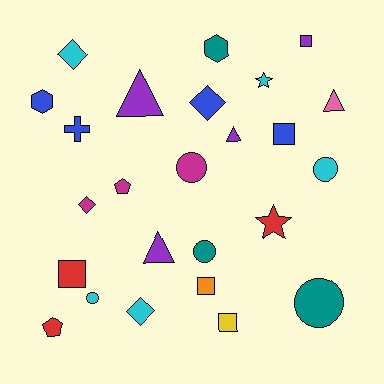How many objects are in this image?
There are 25 objects.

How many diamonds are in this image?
There are 4 diamonds.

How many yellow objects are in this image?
There is 1 yellow object.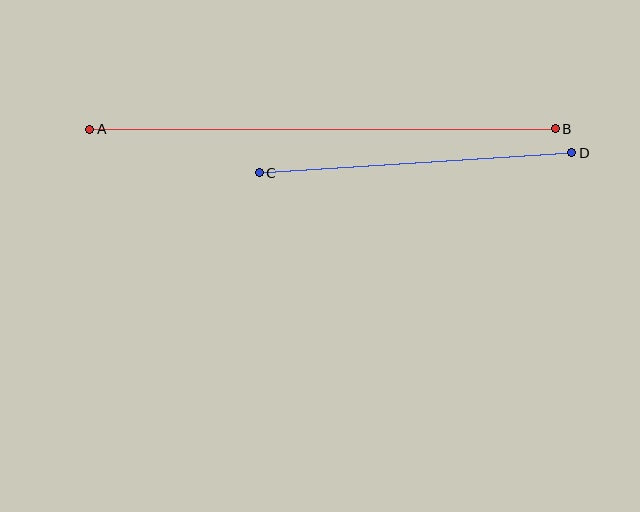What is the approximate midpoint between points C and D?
The midpoint is at approximately (415, 163) pixels.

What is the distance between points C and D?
The distance is approximately 313 pixels.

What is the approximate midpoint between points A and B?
The midpoint is at approximately (322, 129) pixels.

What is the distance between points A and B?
The distance is approximately 465 pixels.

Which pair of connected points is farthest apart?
Points A and B are farthest apart.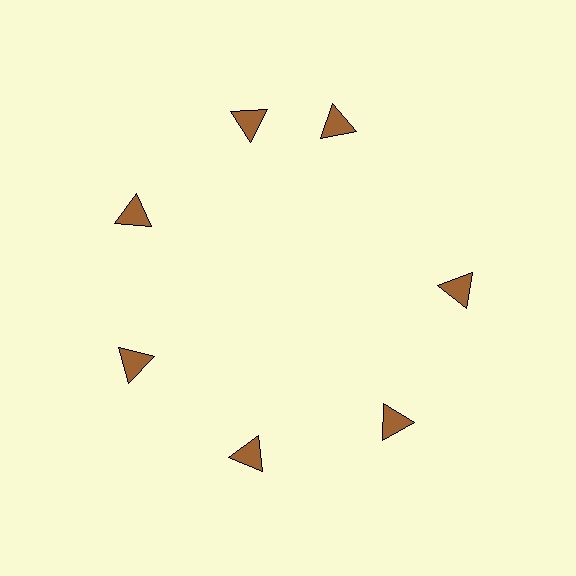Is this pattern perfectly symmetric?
No. The 7 brown triangles are arranged in a ring, but one element near the 1 o'clock position is rotated out of alignment along the ring, breaking the 7-fold rotational symmetry.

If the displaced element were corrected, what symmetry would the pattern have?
It would have 7-fold rotational symmetry — the pattern would map onto itself every 51 degrees.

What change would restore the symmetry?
The symmetry would be restored by rotating it back into even spacing with its neighbors so that all 7 triangles sit at equal angles and equal distance from the center.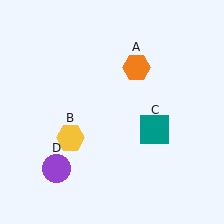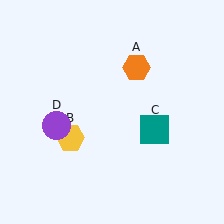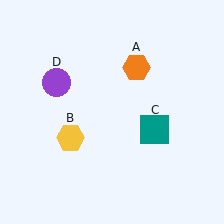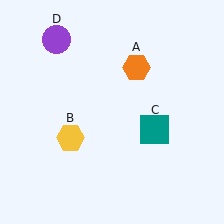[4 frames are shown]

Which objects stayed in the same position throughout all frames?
Orange hexagon (object A) and yellow hexagon (object B) and teal square (object C) remained stationary.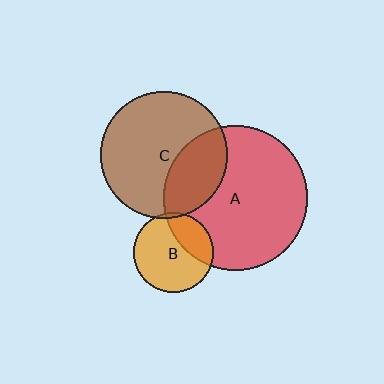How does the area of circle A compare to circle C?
Approximately 1.3 times.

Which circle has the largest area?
Circle A (red).